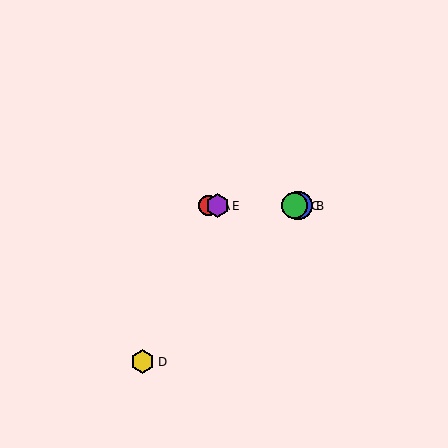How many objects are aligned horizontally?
4 objects (A, B, C, E) are aligned horizontally.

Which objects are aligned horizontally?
Objects A, B, C, E are aligned horizontally.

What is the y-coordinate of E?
Object E is at y≈206.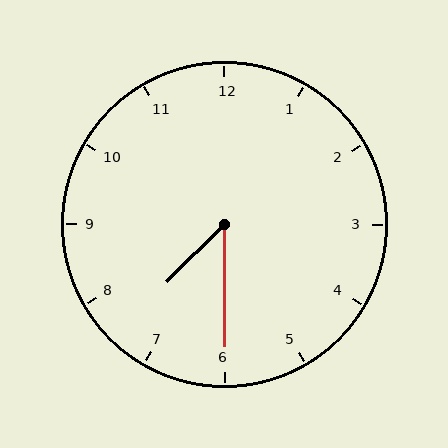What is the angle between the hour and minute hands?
Approximately 45 degrees.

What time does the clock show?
7:30.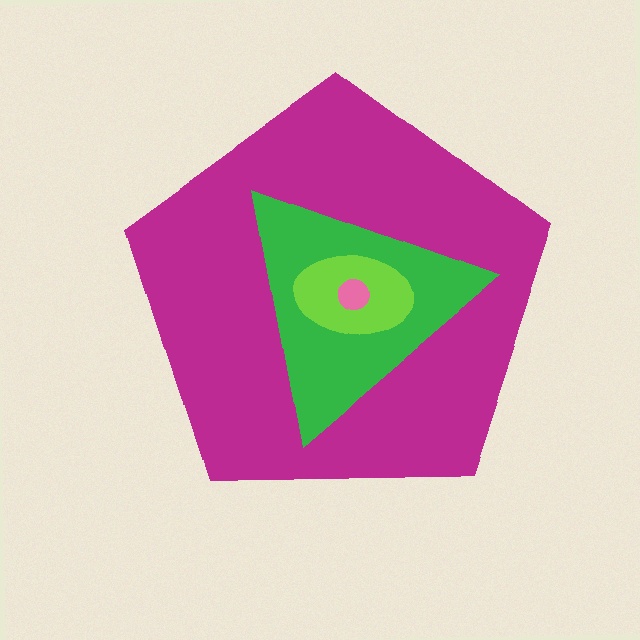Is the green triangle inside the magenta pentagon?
Yes.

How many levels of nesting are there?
4.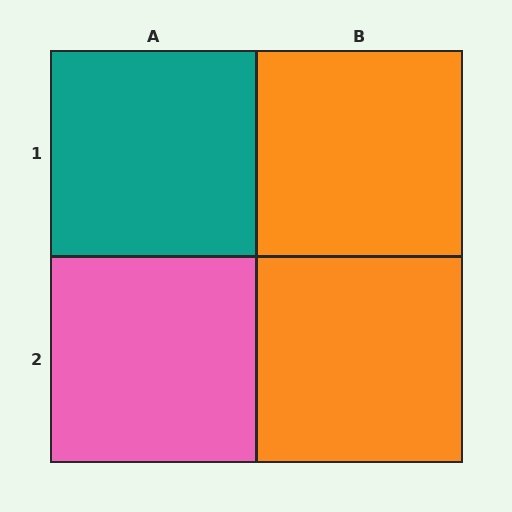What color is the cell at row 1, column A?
Teal.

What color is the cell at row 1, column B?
Orange.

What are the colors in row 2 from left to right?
Pink, orange.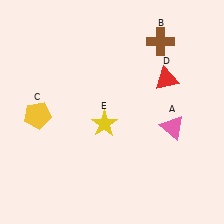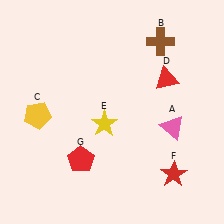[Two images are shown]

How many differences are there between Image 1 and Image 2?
There are 2 differences between the two images.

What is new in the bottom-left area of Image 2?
A red pentagon (G) was added in the bottom-left area of Image 2.